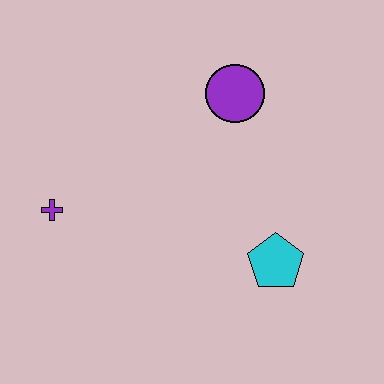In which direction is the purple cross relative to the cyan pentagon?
The purple cross is to the left of the cyan pentagon.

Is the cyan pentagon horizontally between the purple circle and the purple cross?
No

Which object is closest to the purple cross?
The purple circle is closest to the purple cross.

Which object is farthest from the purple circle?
The purple cross is farthest from the purple circle.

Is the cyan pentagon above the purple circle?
No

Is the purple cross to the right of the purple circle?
No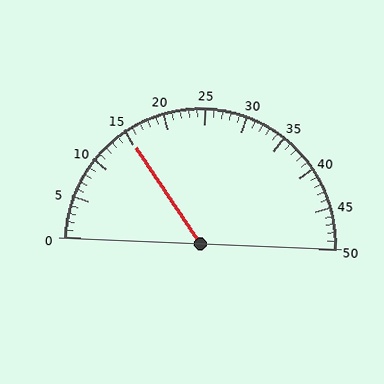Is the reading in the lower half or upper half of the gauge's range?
The reading is in the lower half of the range (0 to 50).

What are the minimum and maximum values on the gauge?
The gauge ranges from 0 to 50.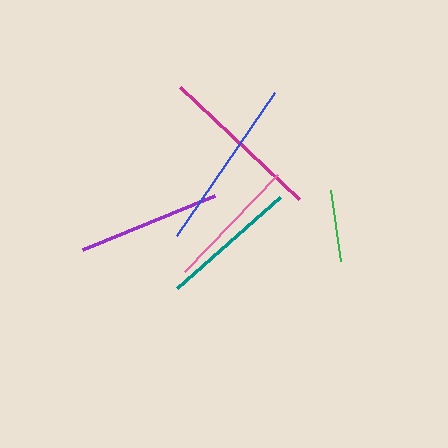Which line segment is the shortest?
The green line is the shortest at approximately 71 pixels.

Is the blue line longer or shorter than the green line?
The blue line is longer than the green line.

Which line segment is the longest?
The blue line is the longest at approximately 172 pixels.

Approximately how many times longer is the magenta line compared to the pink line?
The magenta line is approximately 1.2 times the length of the pink line.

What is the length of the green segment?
The green segment is approximately 71 pixels long.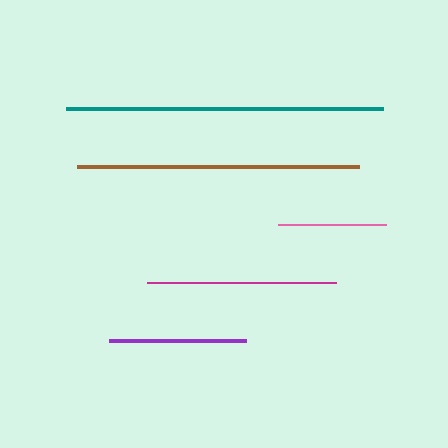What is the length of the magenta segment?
The magenta segment is approximately 189 pixels long.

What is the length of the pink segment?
The pink segment is approximately 108 pixels long.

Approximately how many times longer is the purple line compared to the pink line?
The purple line is approximately 1.3 times the length of the pink line.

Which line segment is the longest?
The teal line is the longest at approximately 316 pixels.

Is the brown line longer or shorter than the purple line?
The brown line is longer than the purple line.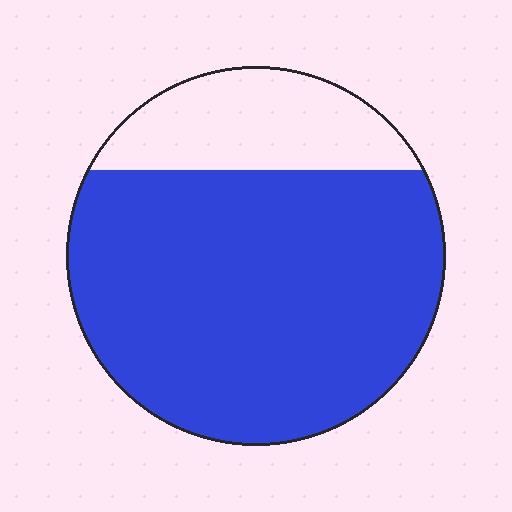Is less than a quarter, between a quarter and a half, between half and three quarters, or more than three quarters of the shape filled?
More than three quarters.